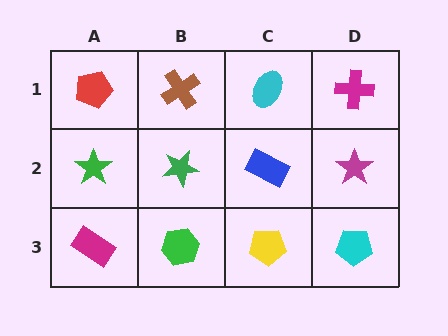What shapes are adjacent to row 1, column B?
A green star (row 2, column B), a red pentagon (row 1, column A), a cyan ellipse (row 1, column C).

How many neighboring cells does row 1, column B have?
3.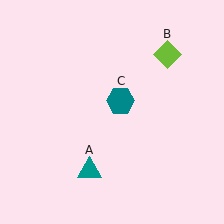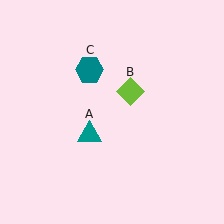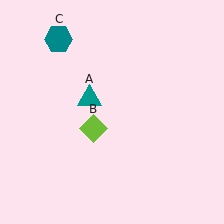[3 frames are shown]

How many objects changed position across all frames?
3 objects changed position: teal triangle (object A), lime diamond (object B), teal hexagon (object C).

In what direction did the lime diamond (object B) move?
The lime diamond (object B) moved down and to the left.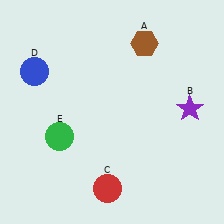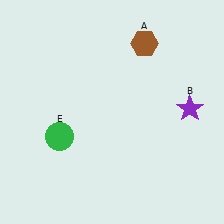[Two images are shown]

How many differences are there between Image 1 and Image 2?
There are 2 differences between the two images.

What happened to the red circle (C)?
The red circle (C) was removed in Image 2. It was in the bottom-left area of Image 1.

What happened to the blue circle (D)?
The blue circle (D) was removed in Image 2. It was in the top-left area of Image 1.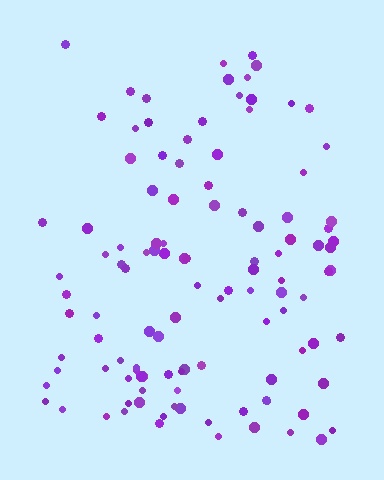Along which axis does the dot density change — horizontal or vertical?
Vertical.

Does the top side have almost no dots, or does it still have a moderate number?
Still a moderate number, just noticeably fewer than the bottom.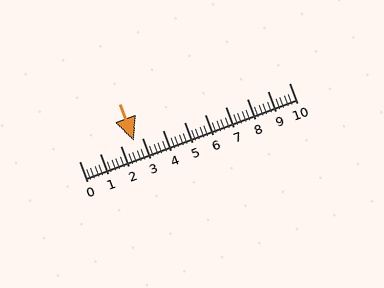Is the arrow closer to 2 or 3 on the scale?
The arrow is closer to 3.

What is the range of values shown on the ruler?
The ruler shows values from 0 to 10.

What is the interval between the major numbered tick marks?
The major tick marks are spaced 1 units apart.